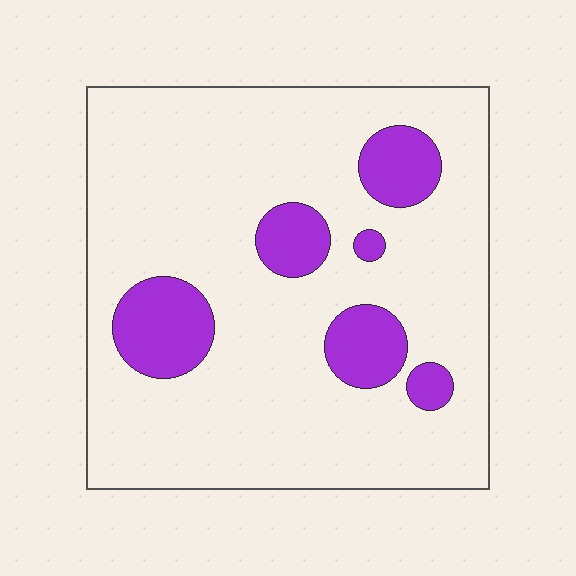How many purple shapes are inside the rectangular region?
6.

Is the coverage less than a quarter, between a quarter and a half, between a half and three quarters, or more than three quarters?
Less than a quarter.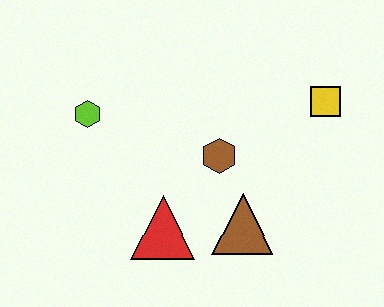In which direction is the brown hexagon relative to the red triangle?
The brown hexagon is above the red triangle.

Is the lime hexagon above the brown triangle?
Yes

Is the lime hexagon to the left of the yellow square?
Yes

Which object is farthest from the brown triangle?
The lime hexagon is farthest from the brown triangle.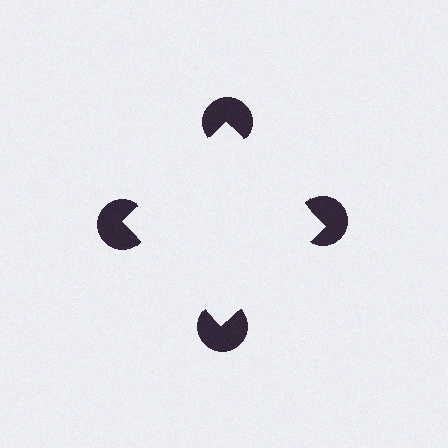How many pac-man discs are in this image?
There are 4 — one at each vertex of the illusory square.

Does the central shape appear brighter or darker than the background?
It typically appears slightly brighter than the background, even though no actual brightness change is drawn.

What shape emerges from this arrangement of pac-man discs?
An illusory square — its edges are inferred from the aligned wedge cuts in the pac-man discs, not physically drawn.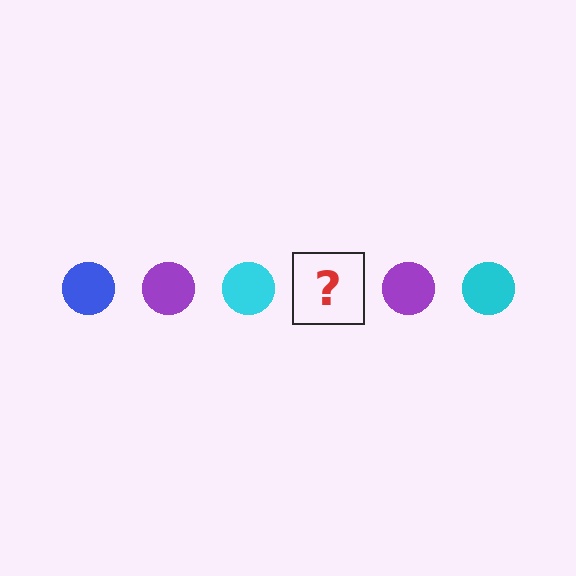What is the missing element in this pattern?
The missing element is a blue circle.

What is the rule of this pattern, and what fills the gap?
The rule is that the pattern cycles through blue, purple, cyan circles. The gap should be filled with a blue circle.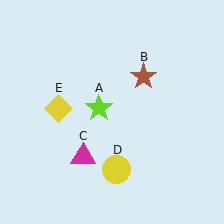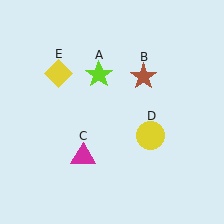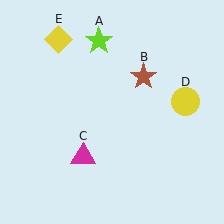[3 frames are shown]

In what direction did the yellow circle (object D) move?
The yellow circle (object D) moved up and to the right.